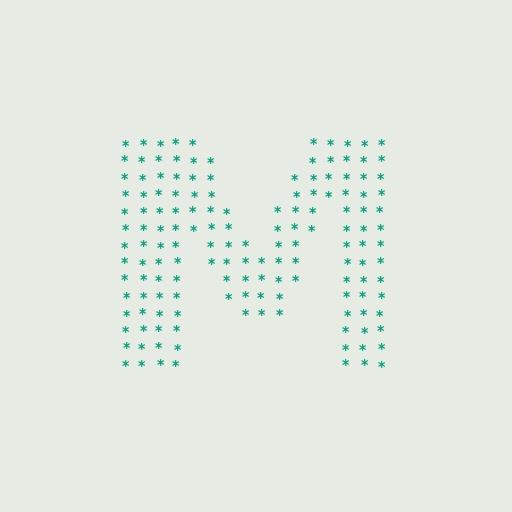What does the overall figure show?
The overall figure shows the letter M.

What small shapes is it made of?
It is made of small asterisks.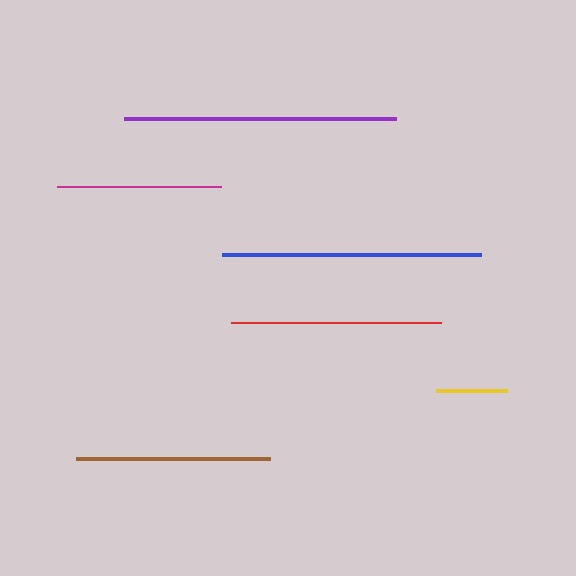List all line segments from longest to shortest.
From longest to shortest: purple, blue, red, brown, magenta, yellow.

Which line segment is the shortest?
The yellow line is the shortest at approximately 71 pixels.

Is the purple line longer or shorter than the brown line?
The purple line is longer than the brown line.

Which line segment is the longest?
The purple line is the longest at approximately 271 pixels.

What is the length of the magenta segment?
The magenta segment is approximately 164 pixels long.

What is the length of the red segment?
The red segment is approximately 210 pixels long.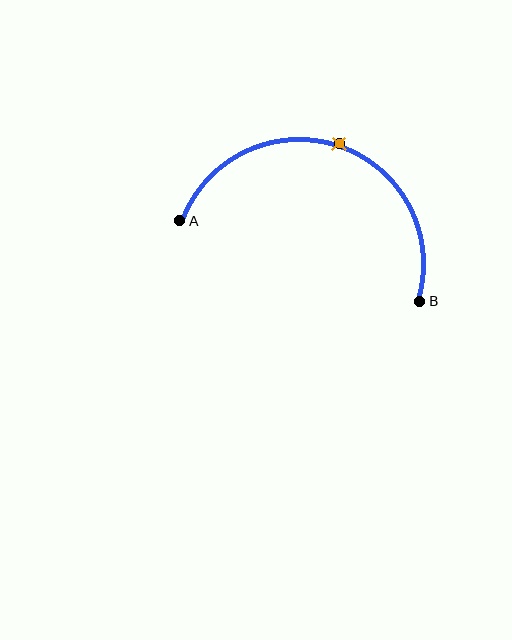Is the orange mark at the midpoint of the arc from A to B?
Yes. The orange mark lies on the arc at equal arc-length from both A and B — it is the arc midpoint.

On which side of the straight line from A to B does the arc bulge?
The arc bulges above the straight line connecting A and B.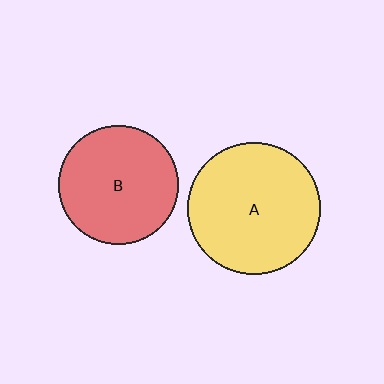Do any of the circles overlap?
No, none of the circles overlap.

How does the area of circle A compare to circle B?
Approximately 1.2 times.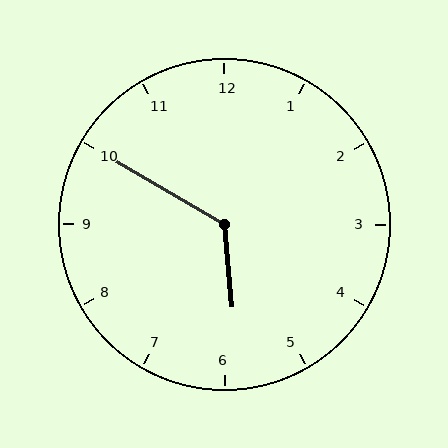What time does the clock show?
5:50.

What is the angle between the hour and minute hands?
Approximately 125 degrees.